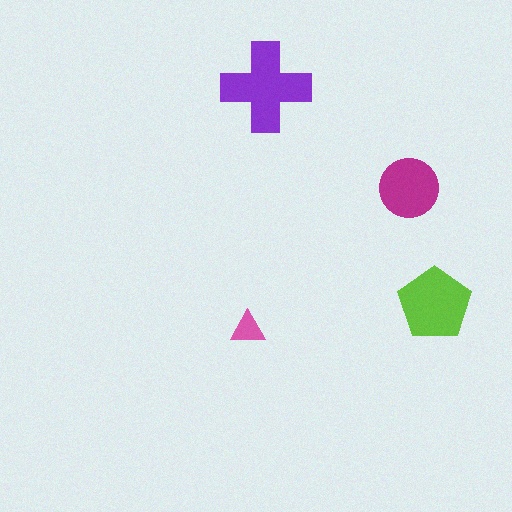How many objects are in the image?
There are 4 objects in the image.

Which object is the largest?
The purple cross.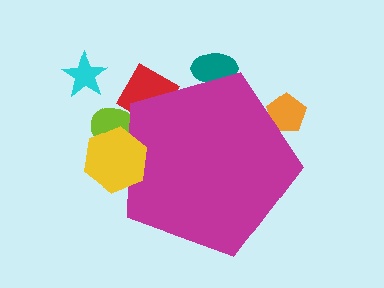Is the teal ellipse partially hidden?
Yes, the teal ellipse is partially hidden behind the magenta pentagon.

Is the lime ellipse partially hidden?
Yes, the lime ellipse is partially hidden behind the magenta pentagon.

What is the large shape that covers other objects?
A magenta pentagon.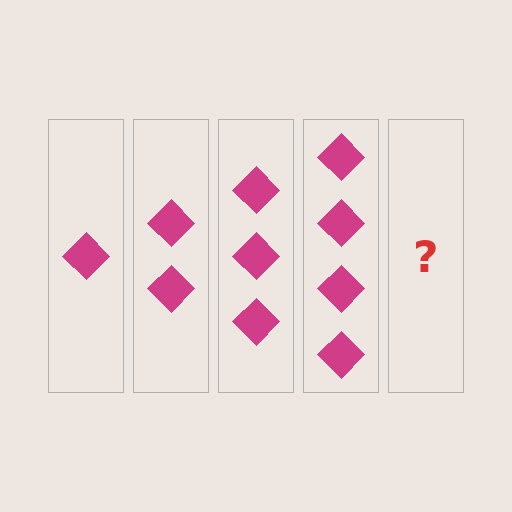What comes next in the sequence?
The next element should be 5 diamonds.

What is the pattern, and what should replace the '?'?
The pattern is that each step adds one more diamond. The '?' should be 5 diamonds.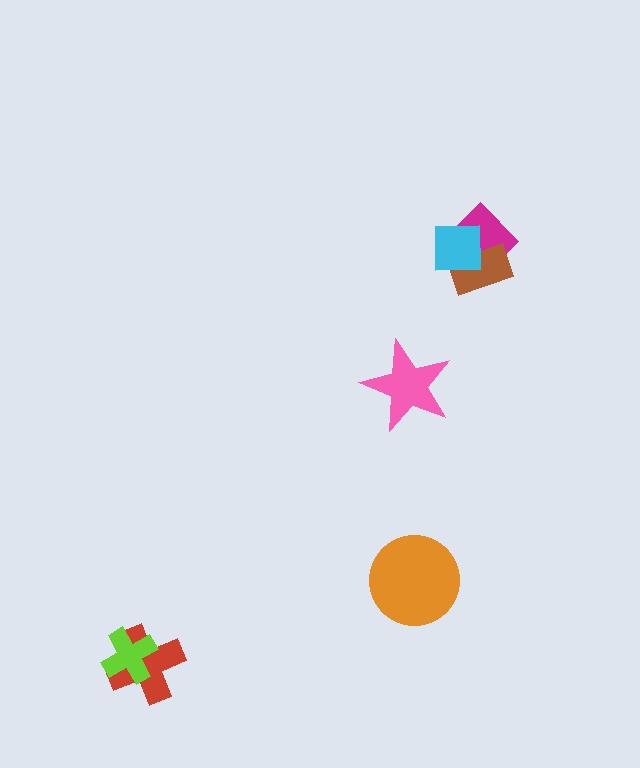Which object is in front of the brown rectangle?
The cyan square is in front of the brown rectangle.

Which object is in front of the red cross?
The lime cross is in front of the red cross.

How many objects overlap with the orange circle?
0 objects overlap with the orange circle.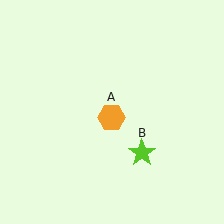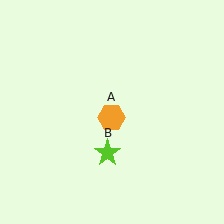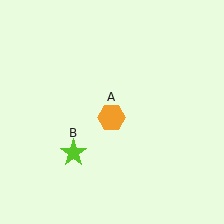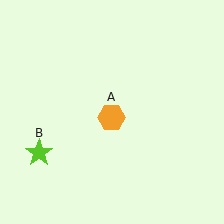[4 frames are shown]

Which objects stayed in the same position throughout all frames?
Orange hexagon (object A) remained stationary.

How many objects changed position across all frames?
1 object changed position: lime star (object B).